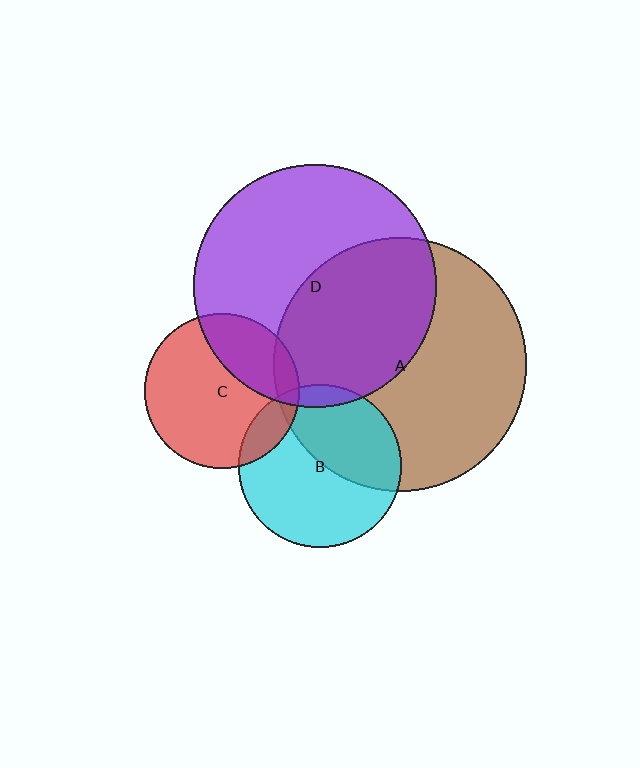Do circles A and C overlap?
Yes.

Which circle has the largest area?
Circle A (brown).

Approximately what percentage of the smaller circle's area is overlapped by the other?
Approximately 10%.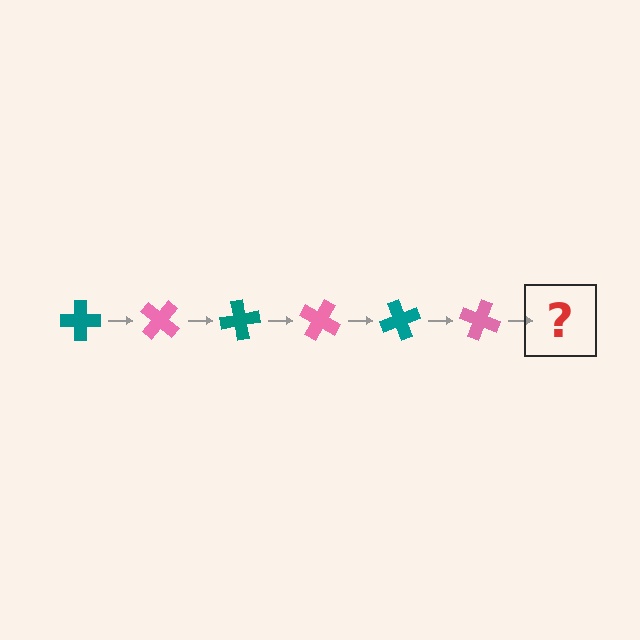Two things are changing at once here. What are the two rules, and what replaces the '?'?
The two rules are that it rotates 40 degrees each step and the color cycles through teal and pink. The '?' should be a teal cross, rotated 240 degrees from the start.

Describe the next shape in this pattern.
It should be a teal cross, rotated 240 degrees from the start.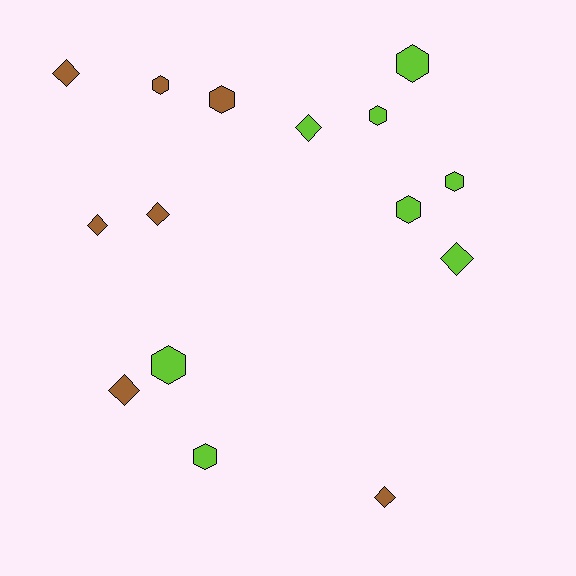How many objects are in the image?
There are 15 objects.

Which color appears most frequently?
Lime, with 8 objects.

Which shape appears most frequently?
Hexagon, with 8 objects.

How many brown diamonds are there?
There are 5 brown diamonds.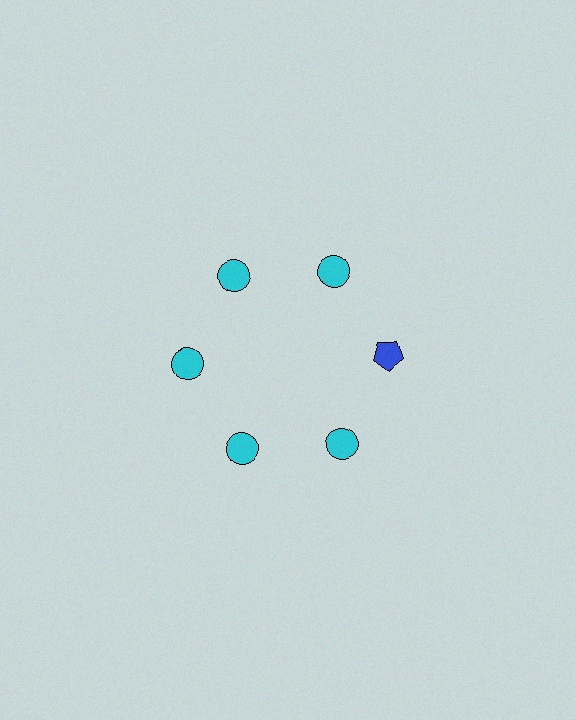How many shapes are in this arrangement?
There are 6 shapes arranged in a ring pattern.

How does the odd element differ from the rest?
It differs in both color (blue instead of cyan) and shape (pentagon instead of circle).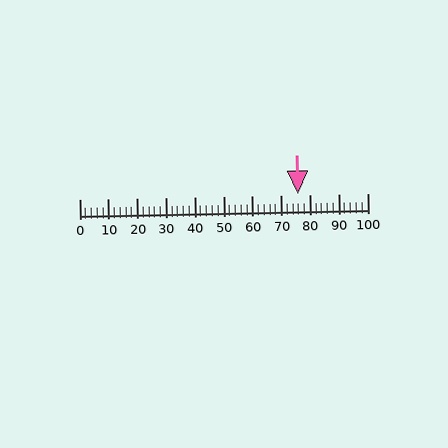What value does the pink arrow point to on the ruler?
The pink arrow points to approximately 76.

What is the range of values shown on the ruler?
The ruler shows values from 0 to 100.